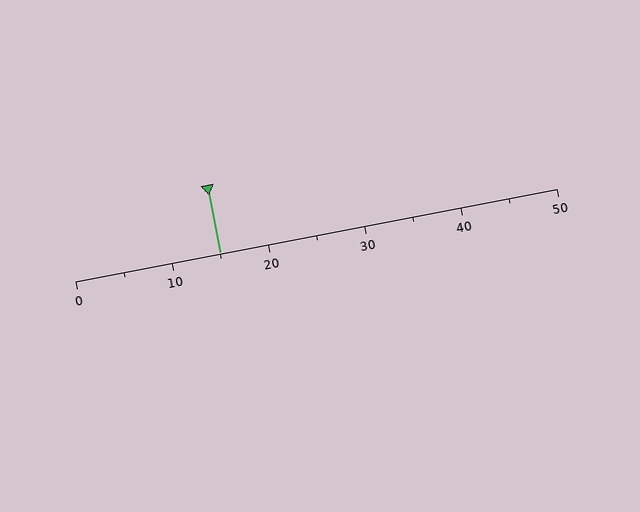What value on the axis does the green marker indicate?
The marker indicates approximately 15.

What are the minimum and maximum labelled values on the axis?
The axis runs from 0 to 50.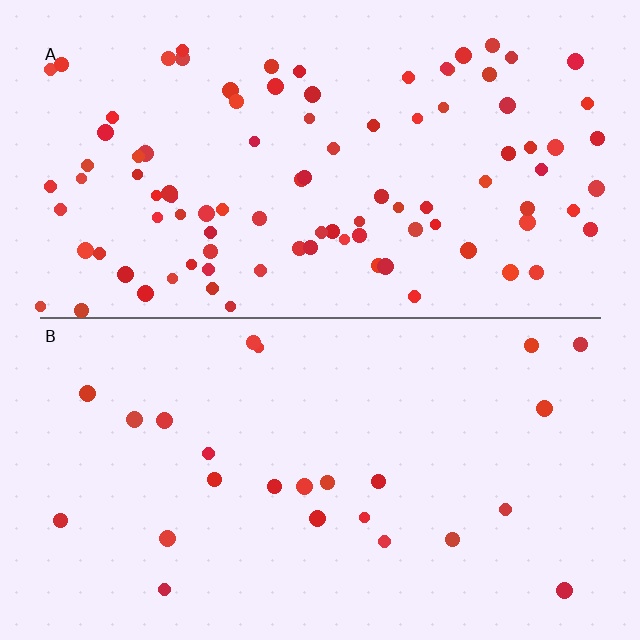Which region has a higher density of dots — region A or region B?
A (the top).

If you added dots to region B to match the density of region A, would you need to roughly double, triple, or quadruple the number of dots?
Approximately quadruple.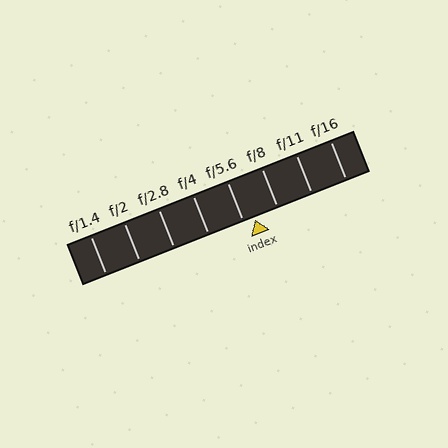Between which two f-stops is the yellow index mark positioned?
The index mark is between f/5.6 and f/8.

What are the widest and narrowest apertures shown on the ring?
The widest aperture shown is f/1.4 and the narrowest is f/16.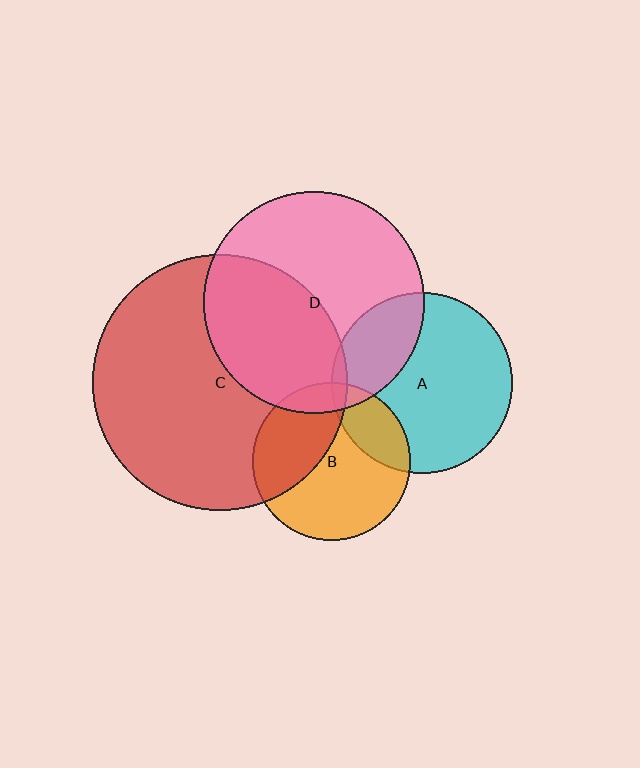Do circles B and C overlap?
Yes.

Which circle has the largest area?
Circle C (red).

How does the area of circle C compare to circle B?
Approximately 2.6 times.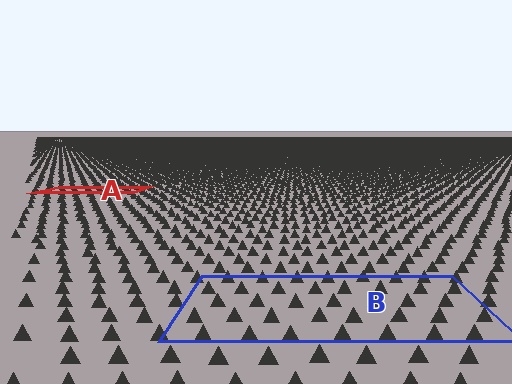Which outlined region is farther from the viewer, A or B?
Region A is farther from the viewer — the texture elements inside it appear smaller and more densely packed.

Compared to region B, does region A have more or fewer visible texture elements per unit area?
Region A has more texture elements per unit area — they are packed more densely because it is farther away.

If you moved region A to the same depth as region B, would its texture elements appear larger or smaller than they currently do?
They would appear larger. At a closer depth, the same texture elements are projected at a bigger on-screen size.